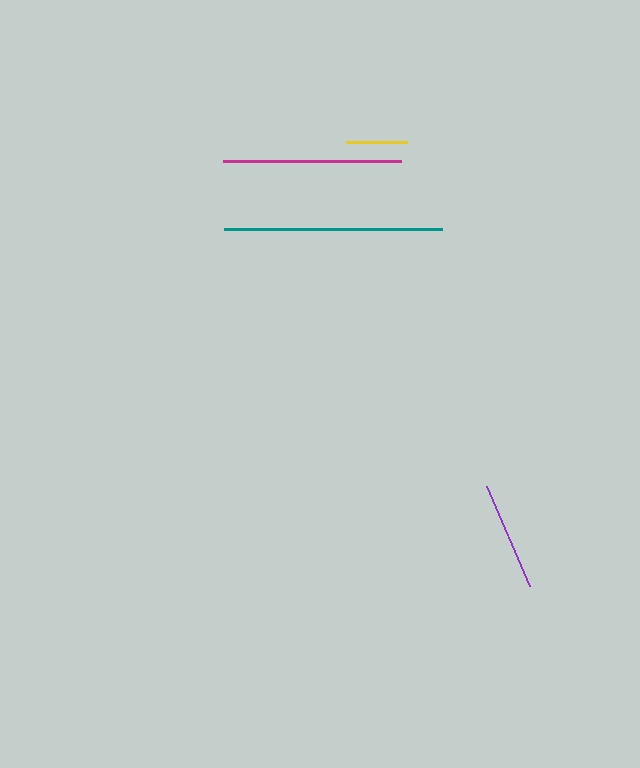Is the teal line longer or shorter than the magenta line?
The teal line is longer than the magenta line.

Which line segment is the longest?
The teal line is the longest at approximately 217 pixels.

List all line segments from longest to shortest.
From longest to shortest: teal, magenta, purple, yellow.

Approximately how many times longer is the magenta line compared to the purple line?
The magenta line is approximately 1.6 times the length of the purple line.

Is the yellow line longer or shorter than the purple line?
The purple line is longer than the yellow line.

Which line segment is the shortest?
The yellow line is the shortest at approximately 61 pixels.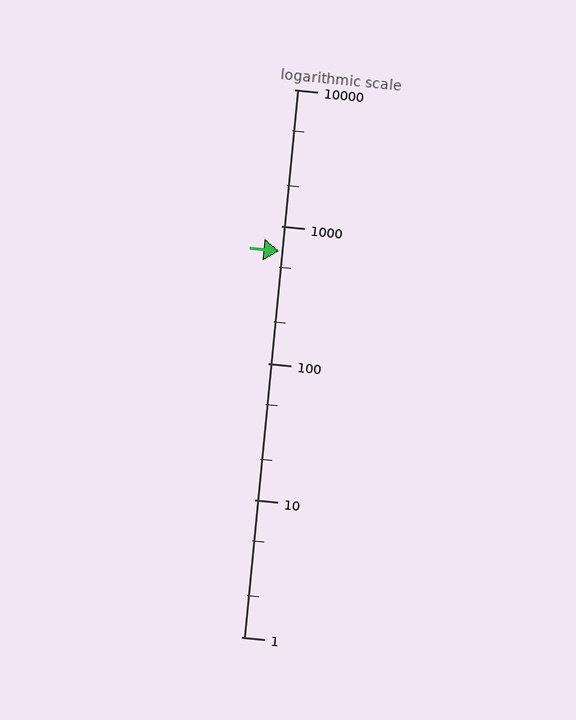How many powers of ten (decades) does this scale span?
The scale spans 4 decades, from 1 to 10000.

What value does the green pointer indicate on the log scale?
The pointer indicates approximately 660.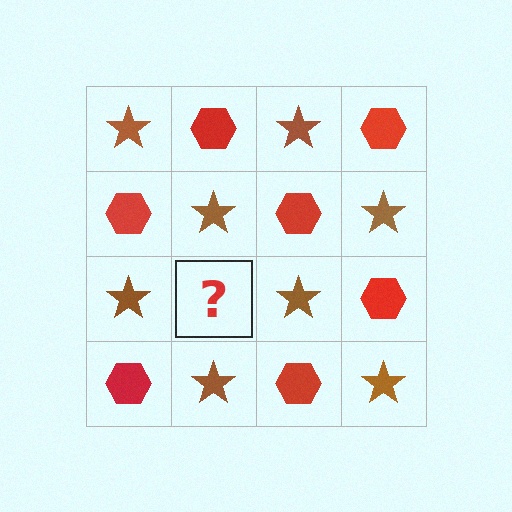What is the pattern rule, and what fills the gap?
The rule is that it alternates brown star and red hexagon in a checkerboard pattern. The gap should be filled with a red hexagon.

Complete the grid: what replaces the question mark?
The question mark should be replaced with a red hexagon.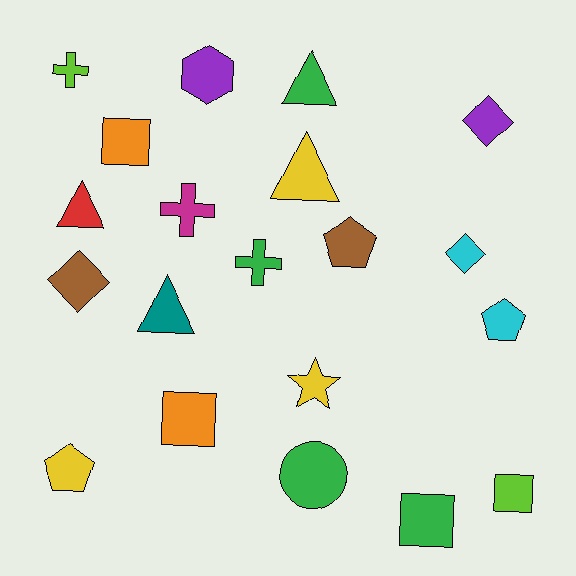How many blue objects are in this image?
There are no blue objects.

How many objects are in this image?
There are 20 objects.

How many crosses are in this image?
There are 3 crosses.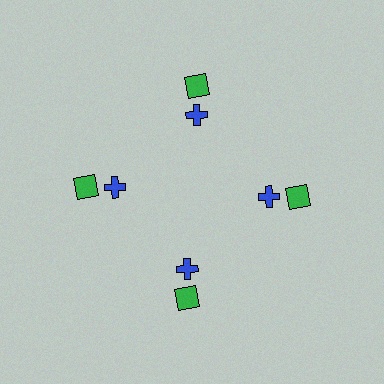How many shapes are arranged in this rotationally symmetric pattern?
There are 8 shapes, arranged in 4 groups of 2.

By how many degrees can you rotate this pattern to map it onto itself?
The pattern maps onto itself every 90 degrees of rotation.